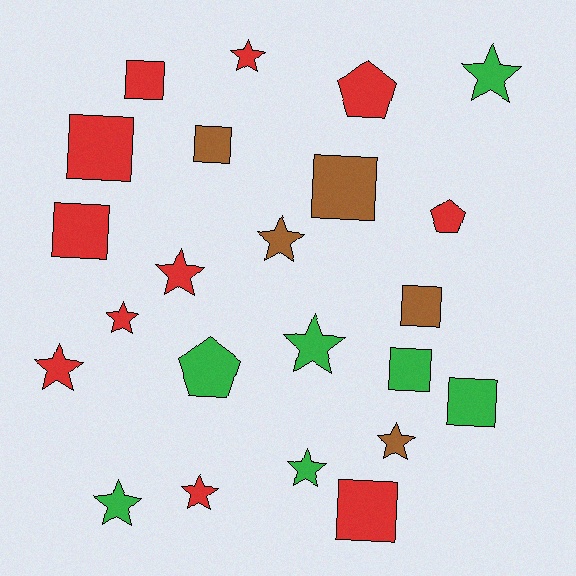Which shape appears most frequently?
Star, with 11 objects.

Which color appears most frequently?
Red, with 11 objects.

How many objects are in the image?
There are 23 objects.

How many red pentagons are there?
There are 2 red pentagons.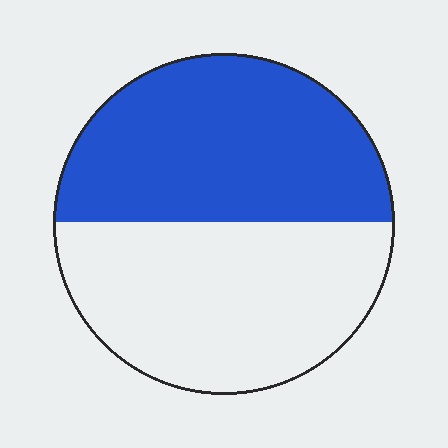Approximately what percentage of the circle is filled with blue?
Approximately 50%.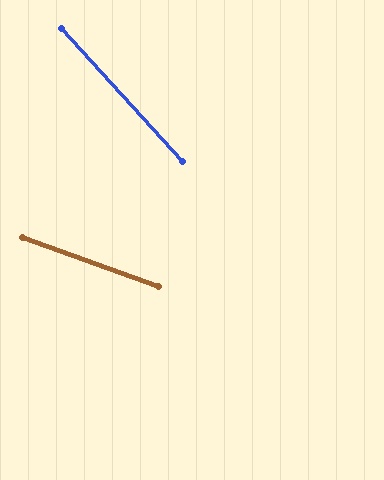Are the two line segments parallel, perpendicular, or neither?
Neither parallel nor perpendicular — they differ by about 28°.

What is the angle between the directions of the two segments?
Approximately 28 degrees.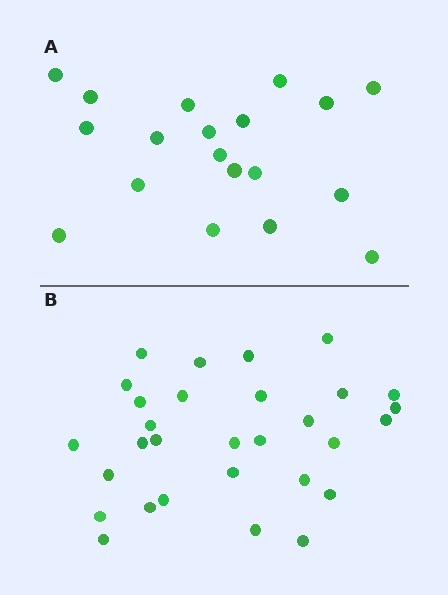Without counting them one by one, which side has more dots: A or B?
Region B (the bottom region) has more dots.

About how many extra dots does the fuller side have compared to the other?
Region B has roughly 12 or so more dots than region A.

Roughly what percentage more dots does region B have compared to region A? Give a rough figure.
About 60% more.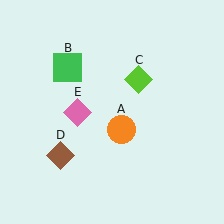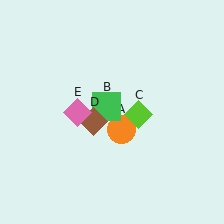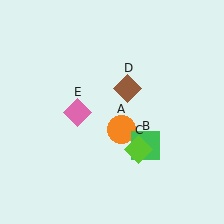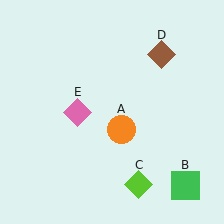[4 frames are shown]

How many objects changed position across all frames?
3 objects changed position: green square (object B), lime diamond (object C), brown diamond (object D).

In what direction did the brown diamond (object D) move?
The brown diamond (object D) moved up and to the right.